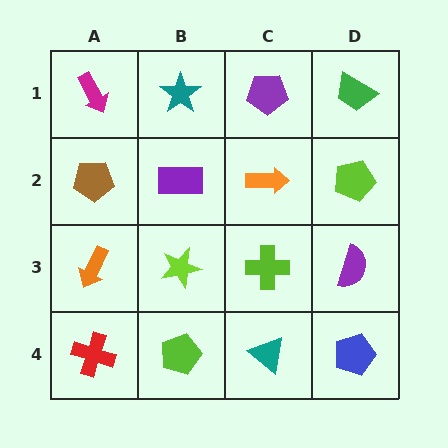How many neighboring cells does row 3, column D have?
3.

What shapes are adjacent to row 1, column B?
A purple rectangle (row 2, column B), a magenta arrow (row 1, column A), a purple pentagon (row 1, column C).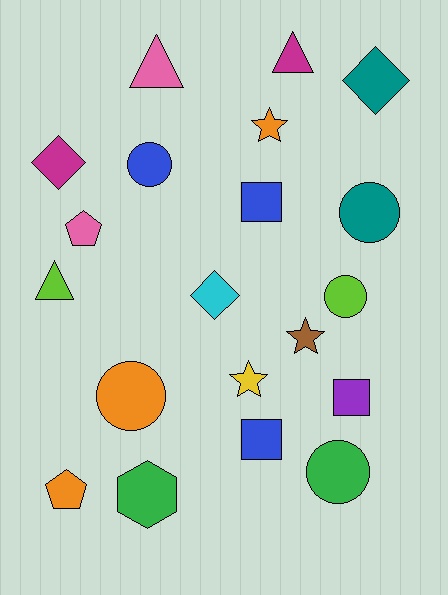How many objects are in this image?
There are 20 objects.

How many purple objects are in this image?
There is 1 purple object.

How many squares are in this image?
There are 3 squares.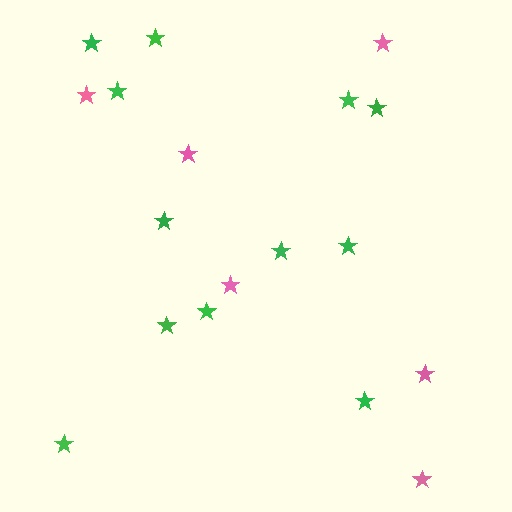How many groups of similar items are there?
There are 2 groups: one group of pink stars (6) and one group of green stars (12).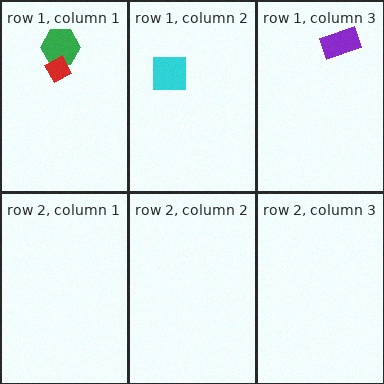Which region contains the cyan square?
The row 1, column 2 region.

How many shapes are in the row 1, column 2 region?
1.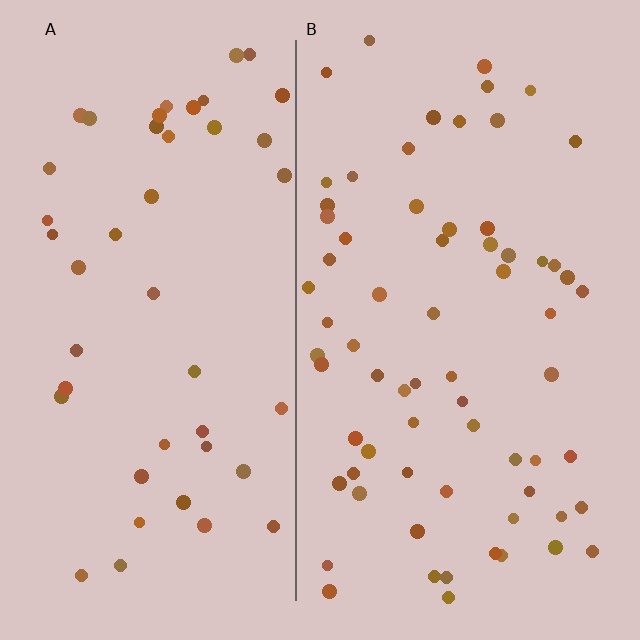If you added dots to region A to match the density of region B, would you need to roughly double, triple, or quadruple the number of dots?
Approximately double.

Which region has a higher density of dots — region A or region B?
B (the right).